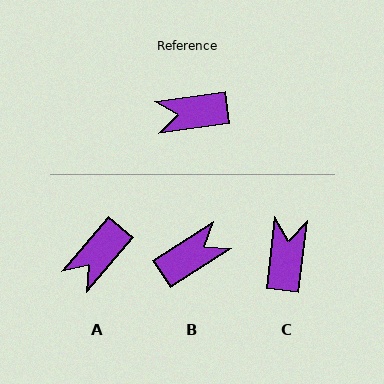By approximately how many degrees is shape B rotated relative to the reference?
Approximately 155 degrees clockwise.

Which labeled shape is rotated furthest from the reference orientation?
B, about 155 degrees away.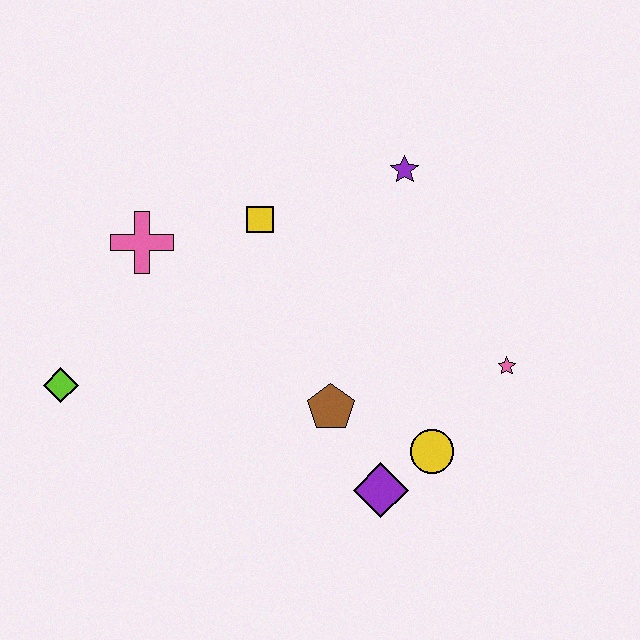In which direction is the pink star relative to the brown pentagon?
The pink star is to the right of the brown pentagon.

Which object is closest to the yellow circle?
The purple diamond is closest to the yellow circle.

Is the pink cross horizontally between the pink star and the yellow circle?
No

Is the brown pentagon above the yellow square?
No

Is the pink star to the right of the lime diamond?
Yes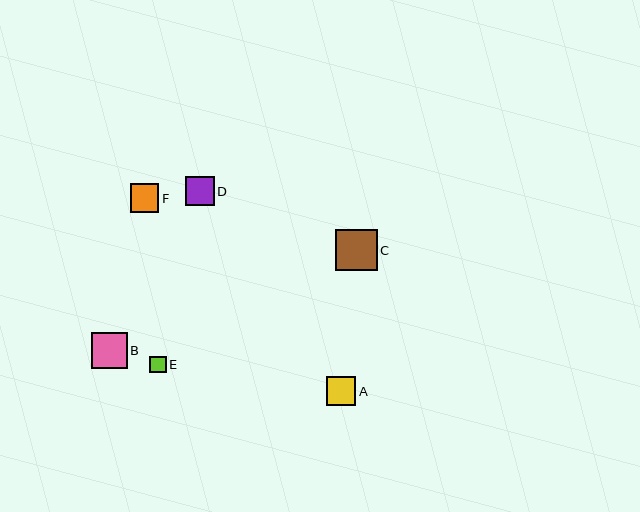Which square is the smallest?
Square E is the smallest with a size of approximately 17 pixels.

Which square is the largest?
Square C is the largest with a size of approximately 41 pixels.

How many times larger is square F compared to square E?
Square F is approximately 1.7 times the size of square E.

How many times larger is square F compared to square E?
Square F is approximately 1.7 times the size of square E.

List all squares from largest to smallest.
From largest to smallest: C, B, D, A, F, E.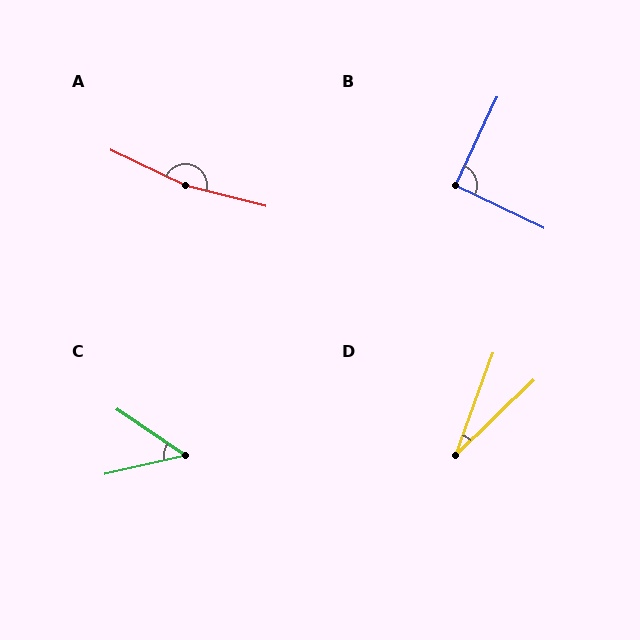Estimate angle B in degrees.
Approximately 91 degrees.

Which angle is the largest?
A, at approximately 169 degrees.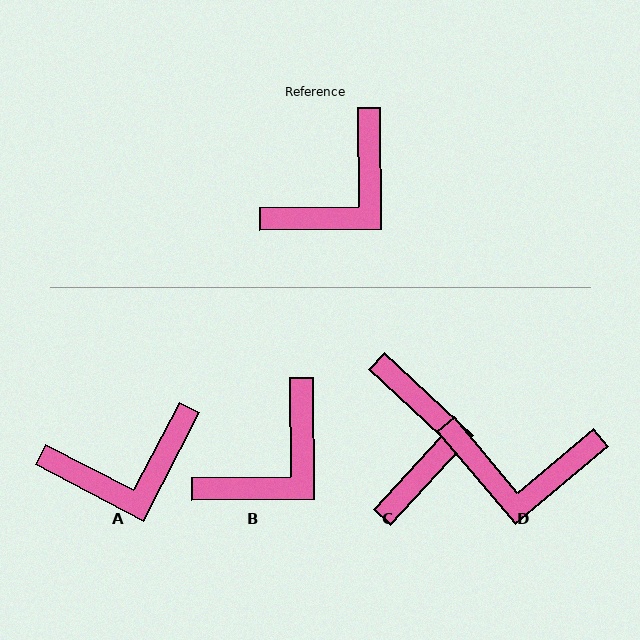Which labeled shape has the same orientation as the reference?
B.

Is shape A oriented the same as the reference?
No, it is off by about 28 degrees.